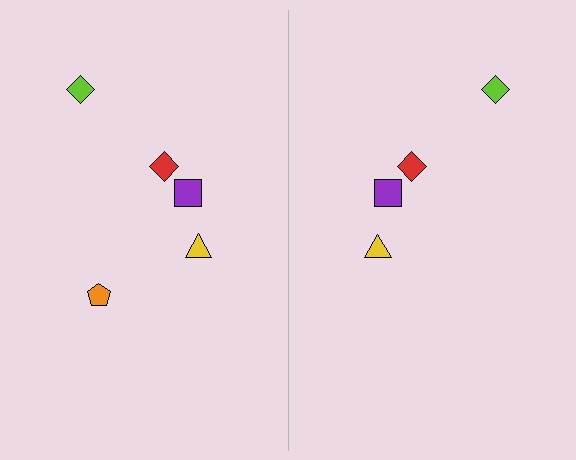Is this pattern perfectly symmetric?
No, the pattern is not perfectly symmetric. A orange pentagon is missing from the right side.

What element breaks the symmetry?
A orange pentagon is missing from the right side.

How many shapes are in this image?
There are 9 shapes in this image.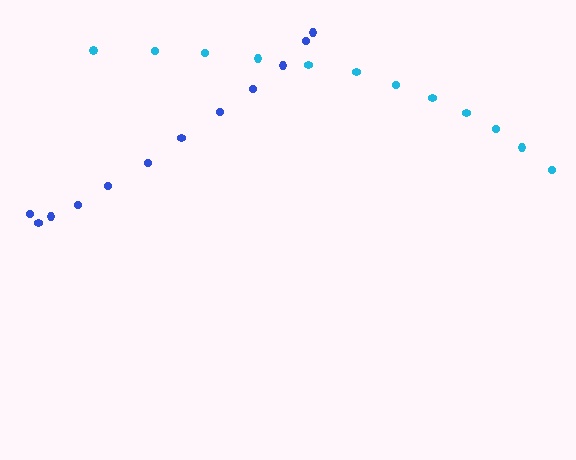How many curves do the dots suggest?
There are 2 distinct paths.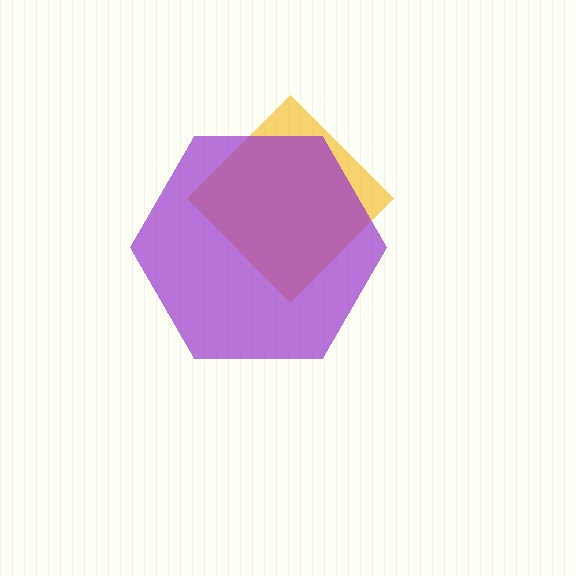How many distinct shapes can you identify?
There are 2 distinct shapes: a yellow diamond, a purple hexagon.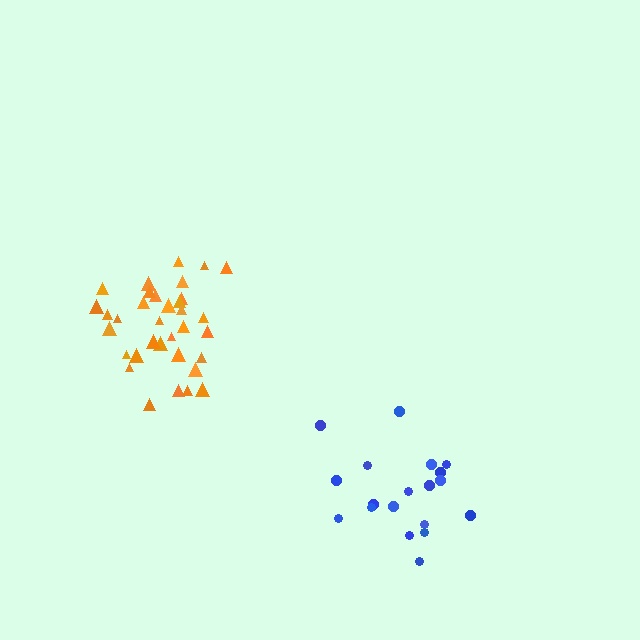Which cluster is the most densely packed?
Orange.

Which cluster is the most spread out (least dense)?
Blue.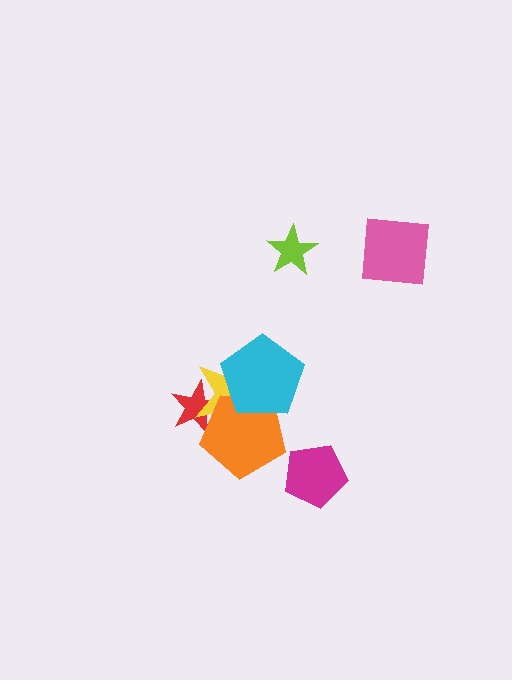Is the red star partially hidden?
Yes, it is partially covered by another shape.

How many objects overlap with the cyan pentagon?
2 objects overlap with the cyan pentagon.